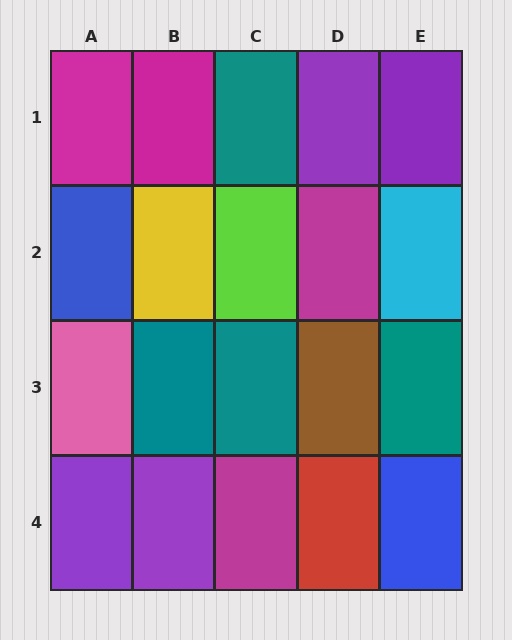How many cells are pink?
1 cell is pink.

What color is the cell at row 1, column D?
Purple.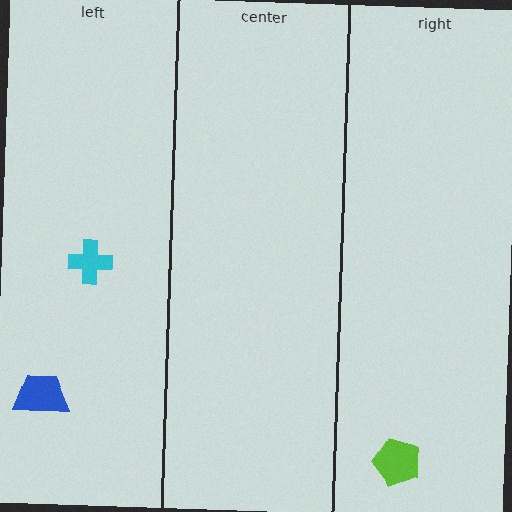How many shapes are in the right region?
1.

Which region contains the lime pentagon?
The right region.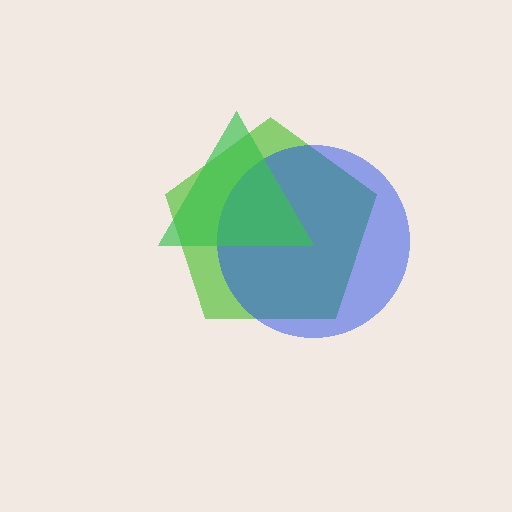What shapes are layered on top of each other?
The layered shapes are: a lime pentagon, a blue circle, a green triangle.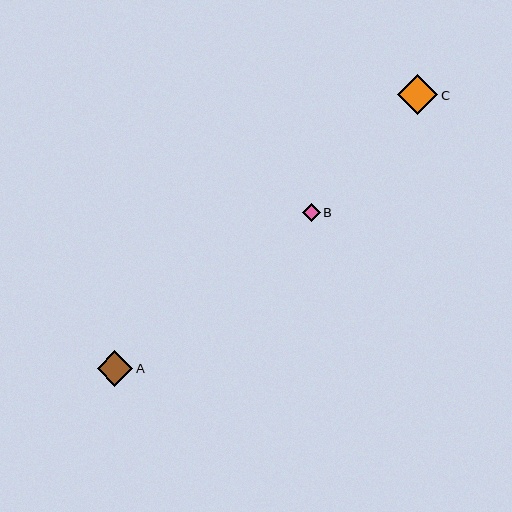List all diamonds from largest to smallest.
From largest to smallest: C, A, B.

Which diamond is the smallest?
Diamond B is the smallest with a size of approximately 18 pixels.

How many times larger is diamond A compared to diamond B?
Diamond A is approximately 2.0 times the size of diamond B.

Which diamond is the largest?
Diamond C is the largest with a size of approximately 40 pixels.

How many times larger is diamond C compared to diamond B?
Diamond C is approximately 2.3 times the size of diamond B.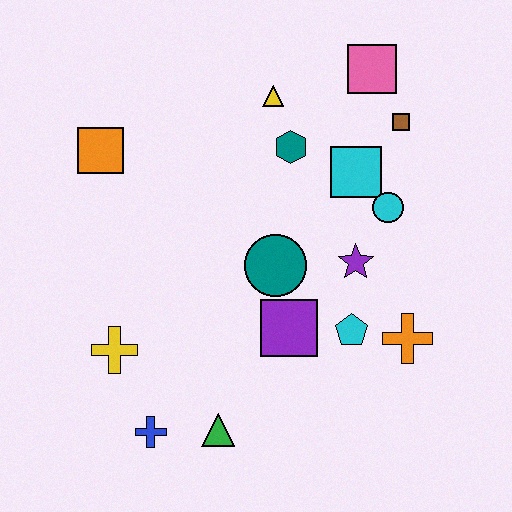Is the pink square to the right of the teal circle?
Yes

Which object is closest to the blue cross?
The green triangle is closest to the blue cross.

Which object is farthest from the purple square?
The pink square is farthest from the purple square.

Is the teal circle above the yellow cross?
Yes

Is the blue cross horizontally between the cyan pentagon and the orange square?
Yes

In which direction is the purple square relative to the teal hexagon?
The purple square is below the teal hexagon.